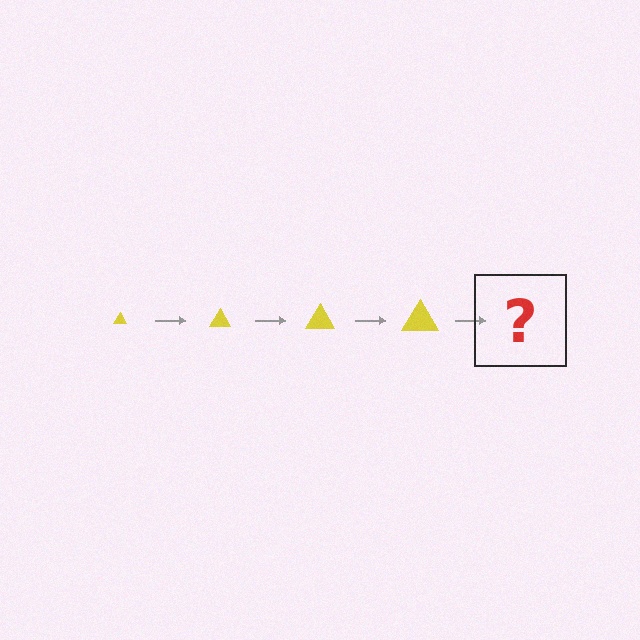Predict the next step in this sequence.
The next step is a yellow triangle, larger than the previous one.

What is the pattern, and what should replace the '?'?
The pattern is that the triangle gets progressively larger each step. The '?' should be a yellow triangle, larger than the previous one.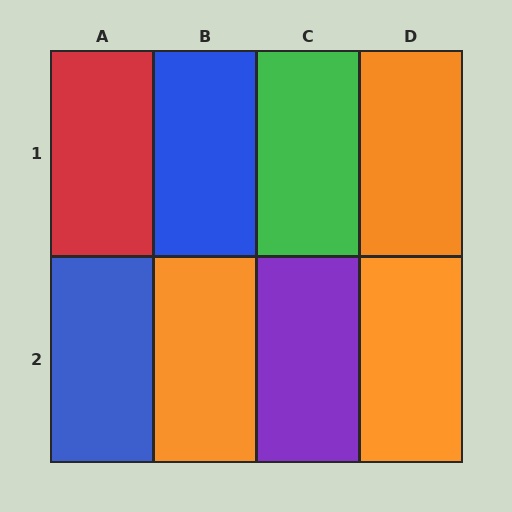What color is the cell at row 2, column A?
Blue.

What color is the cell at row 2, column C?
Purple.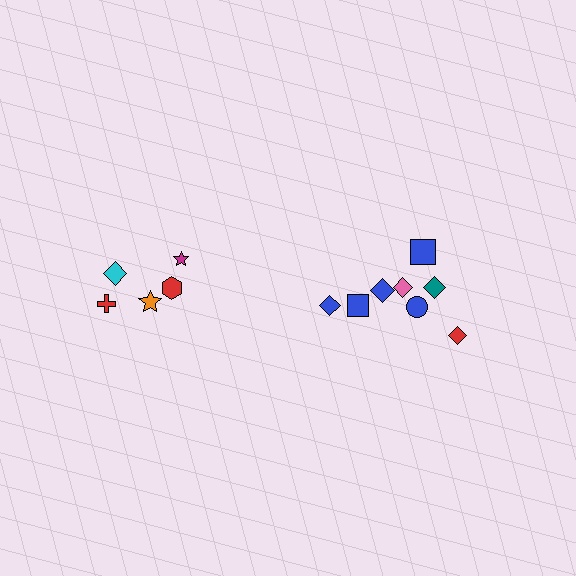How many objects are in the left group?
There are 5 objects.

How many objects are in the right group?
There are 8 objects.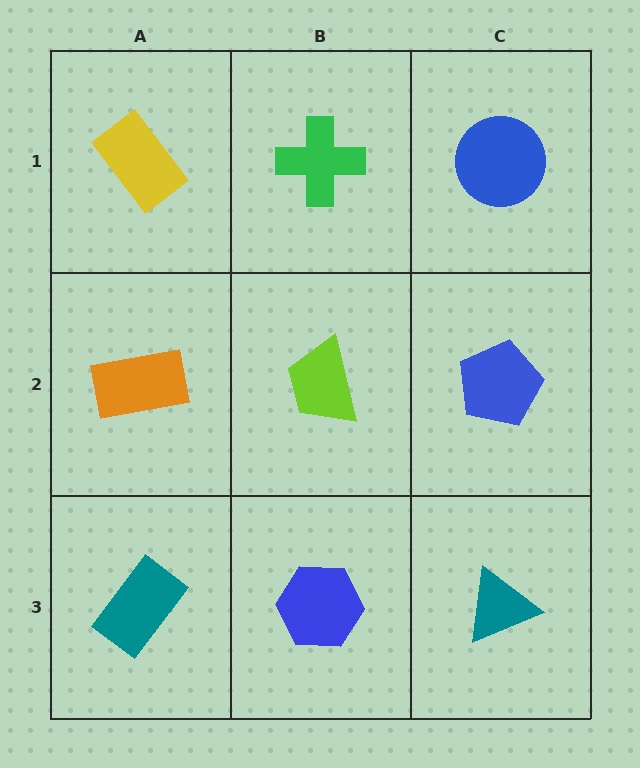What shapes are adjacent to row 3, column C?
A blue pentagon (row 2, column C), a blue hexagon (row 3, column B).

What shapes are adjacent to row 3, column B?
A lime trapezoid (row 2, column B), a teal rectangle (row 3, column A), a teal triangle (row 3, column C).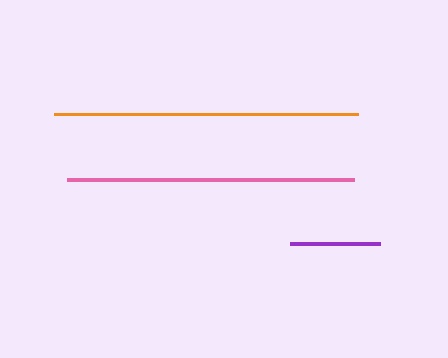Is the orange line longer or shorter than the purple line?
The orange line is longer than the purple line.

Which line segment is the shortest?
The purple line is the shortest at approximately 90 pixels.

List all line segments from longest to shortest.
From longest to shortest: orange, pink, purple.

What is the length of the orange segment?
The orange segment is approximately 304 pixels long.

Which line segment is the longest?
The orange line is the longest at approximately 304 pixels.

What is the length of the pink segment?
The pink segment is approximately 287 pixels long.